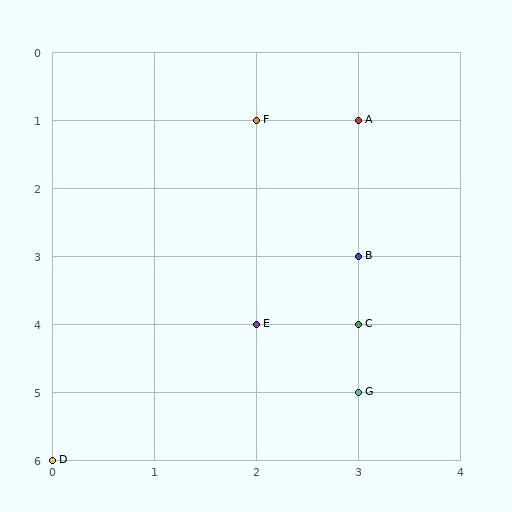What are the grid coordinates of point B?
Point B is at grid coordinates (3, 3).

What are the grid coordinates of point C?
Point C is at grid coordinates (3, 4).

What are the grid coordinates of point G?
Point G is at grid coordinates (3, 5).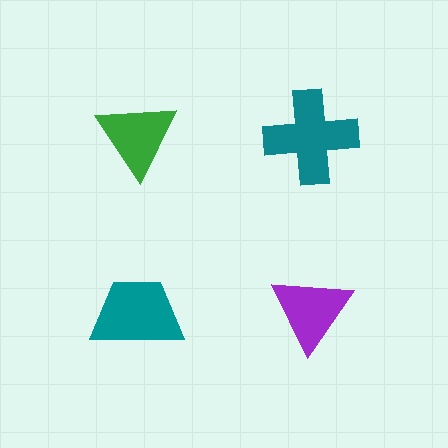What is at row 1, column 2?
A teal cross.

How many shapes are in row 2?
2 shapes.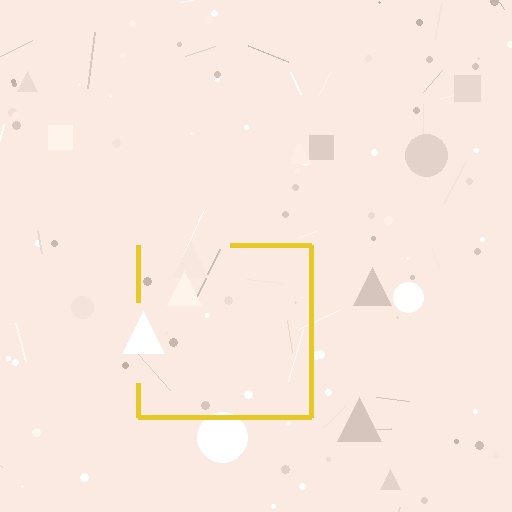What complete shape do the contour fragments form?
The contour fragments form a square.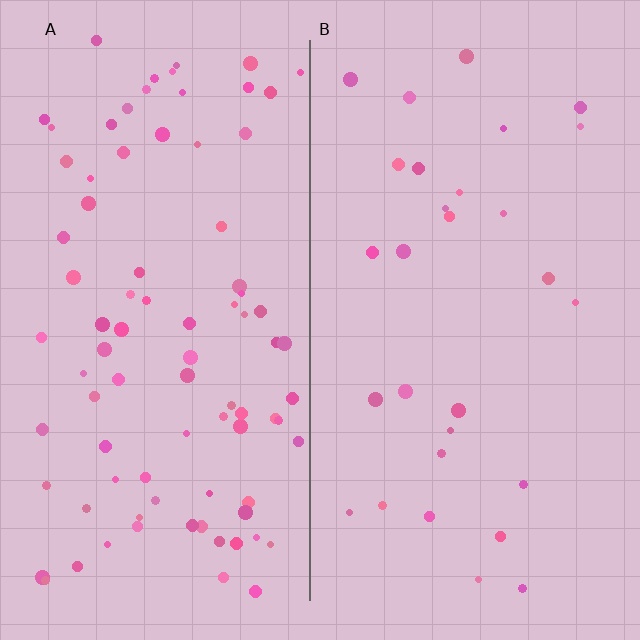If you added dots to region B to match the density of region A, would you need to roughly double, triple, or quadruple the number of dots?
Approximately triple.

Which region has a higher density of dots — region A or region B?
A (the left).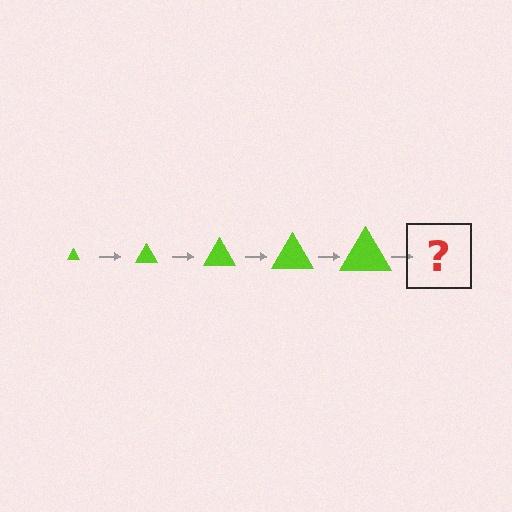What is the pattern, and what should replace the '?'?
The pattern is that the triangle gets progressively larger each step. The '?' should be a lime triangle, larger than the previous one.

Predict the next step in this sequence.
The next step is a lime triangle, larger than the previous one.